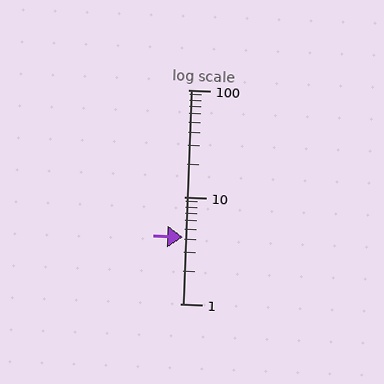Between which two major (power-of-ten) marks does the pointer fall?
The pointer is between 1 and 10.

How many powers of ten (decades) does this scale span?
The scale spans 2 decades, from 1 to 100.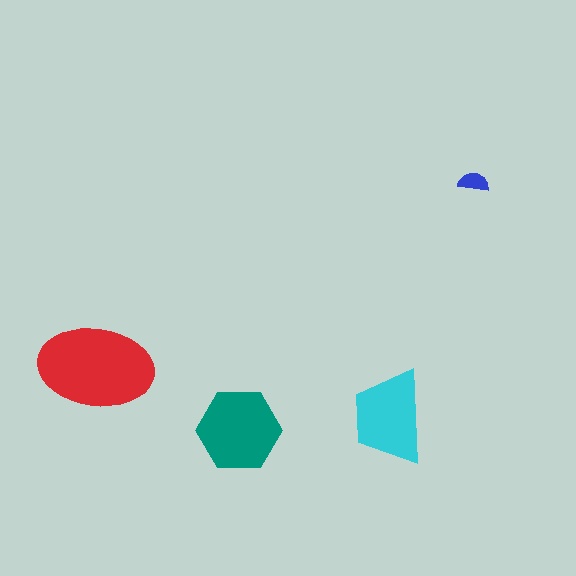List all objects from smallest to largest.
The blue semicircle, the cyan trapezoid, the teal hexagon, the red ellipse.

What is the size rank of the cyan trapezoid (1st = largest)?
3rd.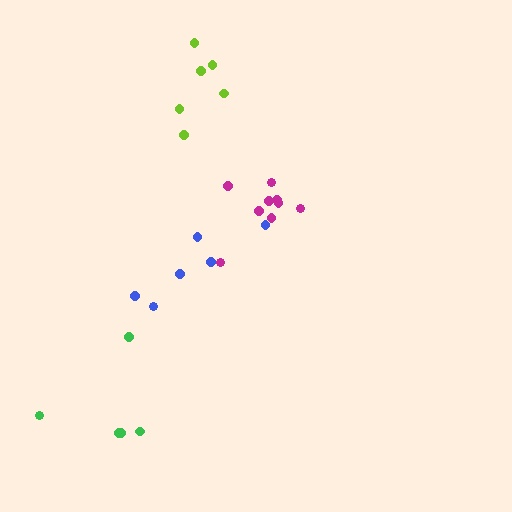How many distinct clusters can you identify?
There are 4 distinct clusters.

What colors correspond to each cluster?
The clusters are colored: magenta, lime, blue, green.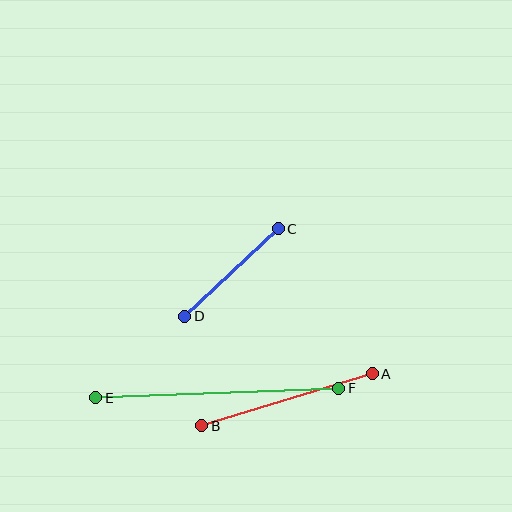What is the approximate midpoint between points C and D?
The midpoint is at approximately (231, 273) pixels.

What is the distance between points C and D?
The distance is approximately 128 pixels.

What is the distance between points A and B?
The distance is approximately 178 pixels.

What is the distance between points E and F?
The distance is approximately 243 pixels.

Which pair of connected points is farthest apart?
Points E and F are farthest apart.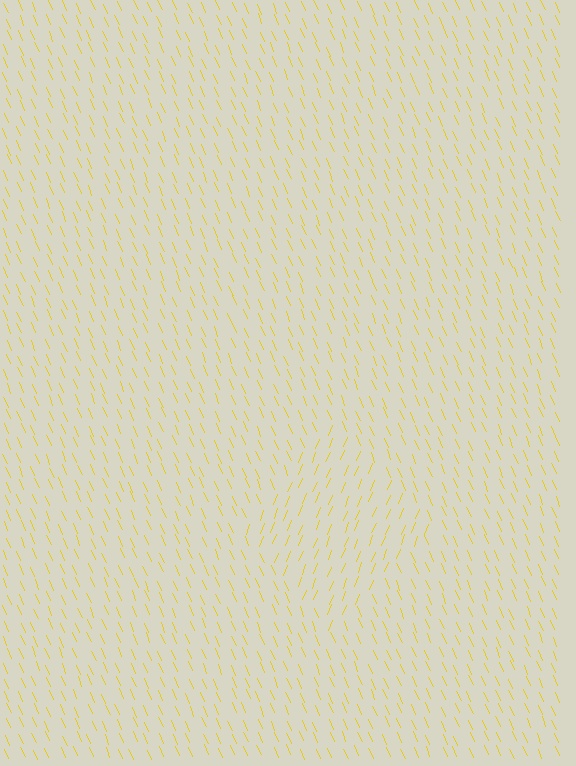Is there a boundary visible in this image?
Yes, there is a texture boundary formed by a change in line orientation.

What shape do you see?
I see a diamond.